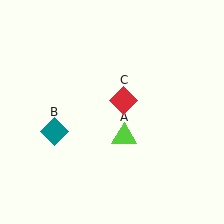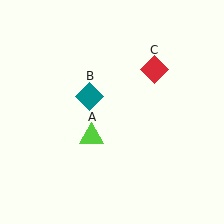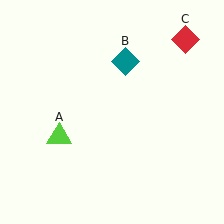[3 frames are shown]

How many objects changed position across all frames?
3 objects changed position: lime triangle (object A), teal diamond (object B), red diamond (object C).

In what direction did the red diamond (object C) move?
The red diamond (object C) moved up and to the right.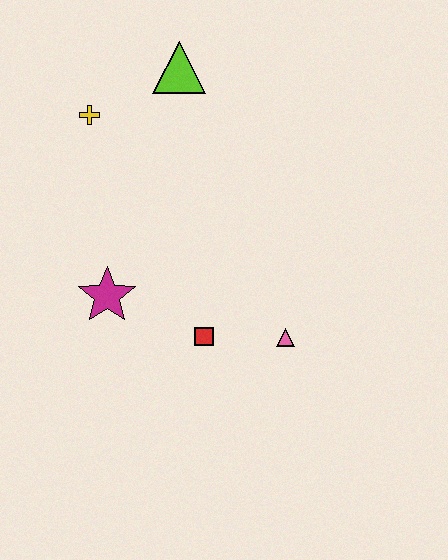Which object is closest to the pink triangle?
The red square is closest to the pink triangle.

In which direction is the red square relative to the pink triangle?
The red square is to the left of the pink triangle.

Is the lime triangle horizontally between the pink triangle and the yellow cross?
Yes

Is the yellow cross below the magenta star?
No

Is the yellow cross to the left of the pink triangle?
Yes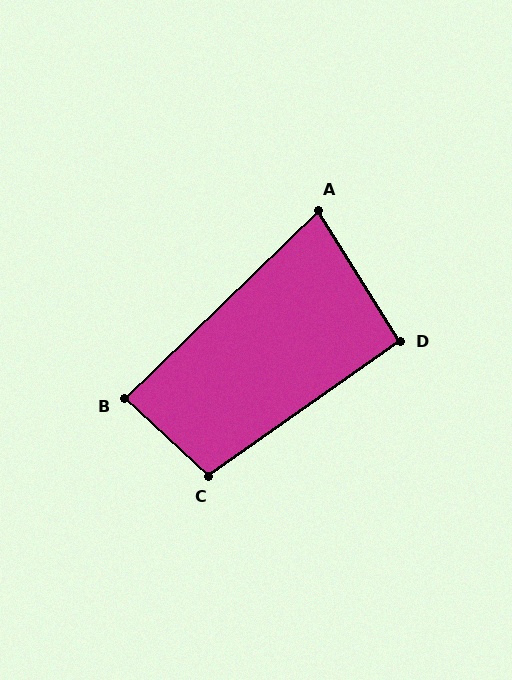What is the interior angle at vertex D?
Approximately 93 degrees (approximately right).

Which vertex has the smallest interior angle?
A, at approximately 78 degrees.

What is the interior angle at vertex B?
Approximately 87 degrees (approximately right).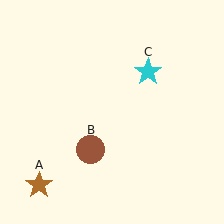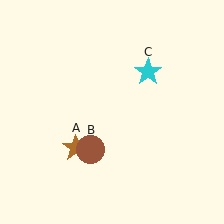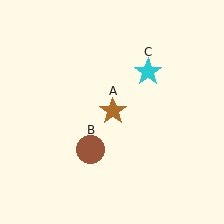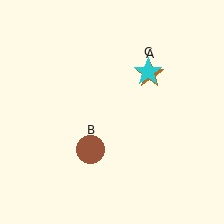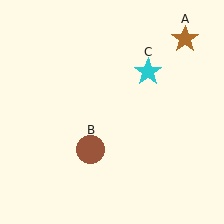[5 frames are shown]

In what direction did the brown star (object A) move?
The brown star (object A) moved up and to the right.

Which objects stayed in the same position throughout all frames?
Brown circle (object B) and cyan star (object C) remained stationary.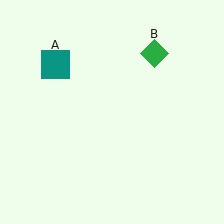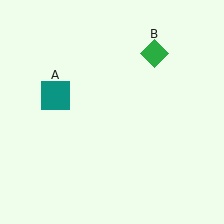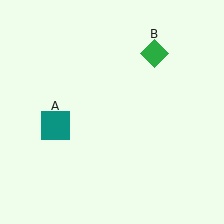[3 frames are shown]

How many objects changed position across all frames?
1 object changed position: teal square (object A).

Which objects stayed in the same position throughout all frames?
Green diamond (object B) remained stationary.